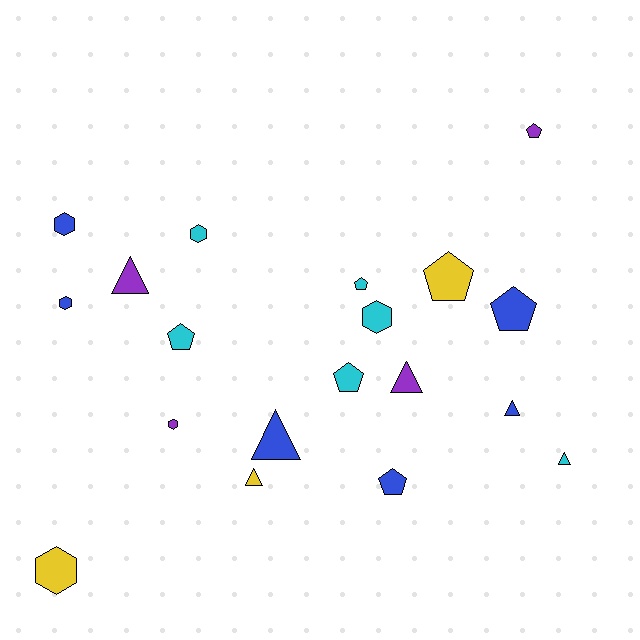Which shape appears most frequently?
Pentagon, with 7 objects.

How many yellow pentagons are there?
There is 1 yellow pentagon.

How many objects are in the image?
There are 19 objects.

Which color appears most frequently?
Cyan, with 6 objects.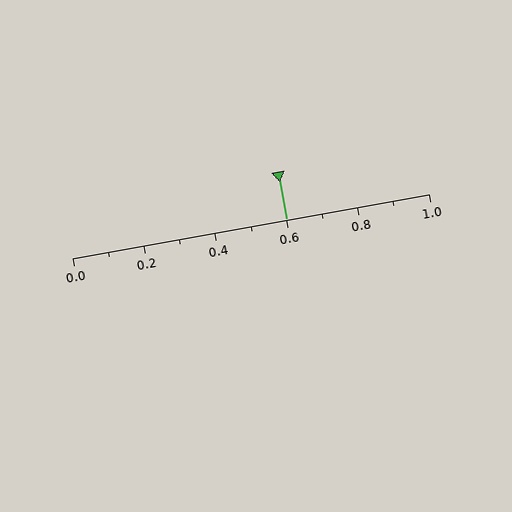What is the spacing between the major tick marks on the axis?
The major ticks are spaced 0.2 apart.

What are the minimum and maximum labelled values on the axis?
The axis runs from 0.0 to 1.0.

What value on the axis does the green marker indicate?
The marker indicates approximately 0.6.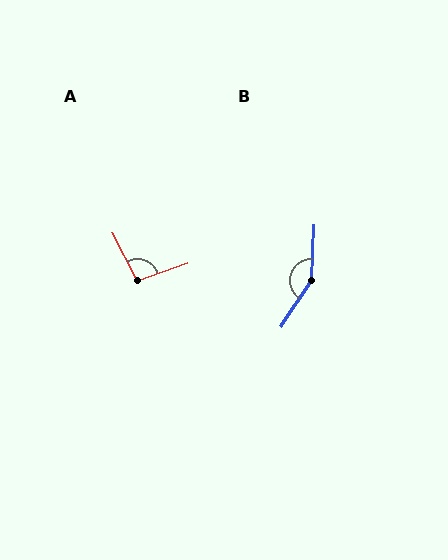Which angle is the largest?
B, at approximately 149 degrees.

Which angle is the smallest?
A, at approximately 98 degrees.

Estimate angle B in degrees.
Approximately 149 degrees.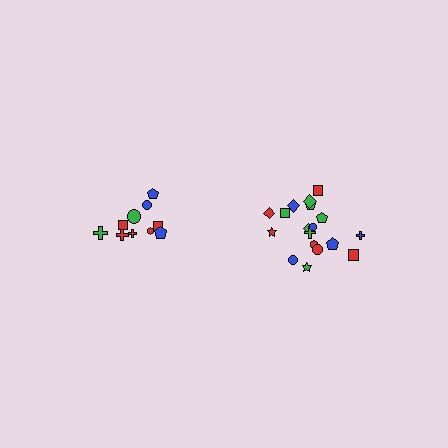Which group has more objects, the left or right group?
The right group.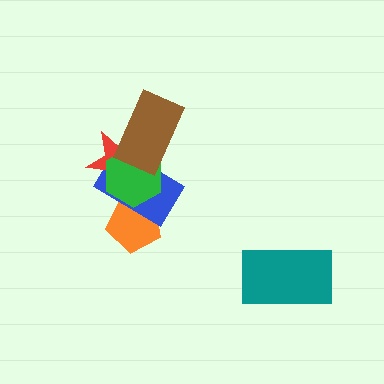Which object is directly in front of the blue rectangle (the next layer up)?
The red star is directly in front of the blue rectangle.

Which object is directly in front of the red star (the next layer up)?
The green hexagon is directly in front of the red star.